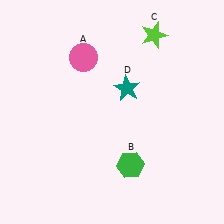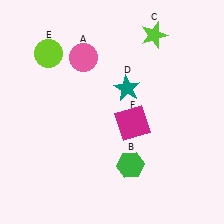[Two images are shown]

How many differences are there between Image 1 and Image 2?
There are 2 differences between the two images.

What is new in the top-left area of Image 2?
A lime circle (E) was added in the top-left area of Image 2.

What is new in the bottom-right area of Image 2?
A magenta square (F) was added in the bottom-right area of Image 2.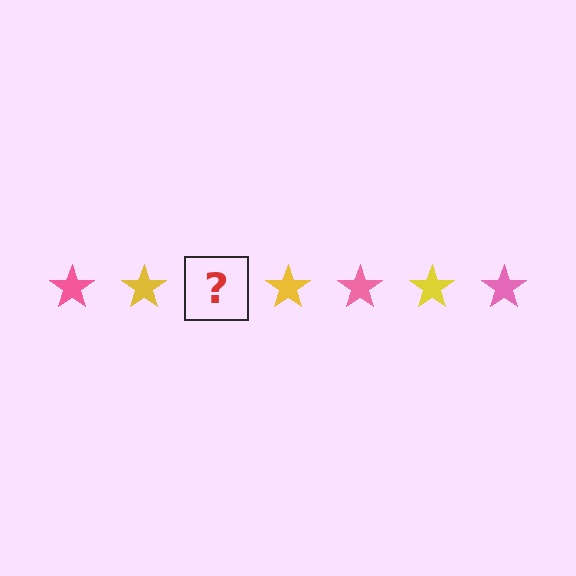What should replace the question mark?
The question mark should be replaced with a pink star.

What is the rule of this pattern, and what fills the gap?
The rule is that the pattern cycles through pink, yellow stars. The gap should be filled with a pink star.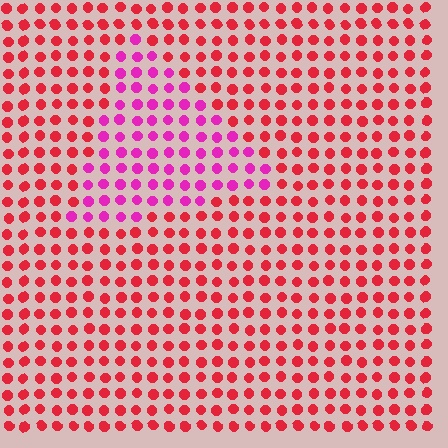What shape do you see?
I see a triangle.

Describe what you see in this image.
The image is filled with small red elements in a uniform arrangement. A triangle-shaped region is visible where the elements are tinted to a slightly different hue, forming a subtle color boundary.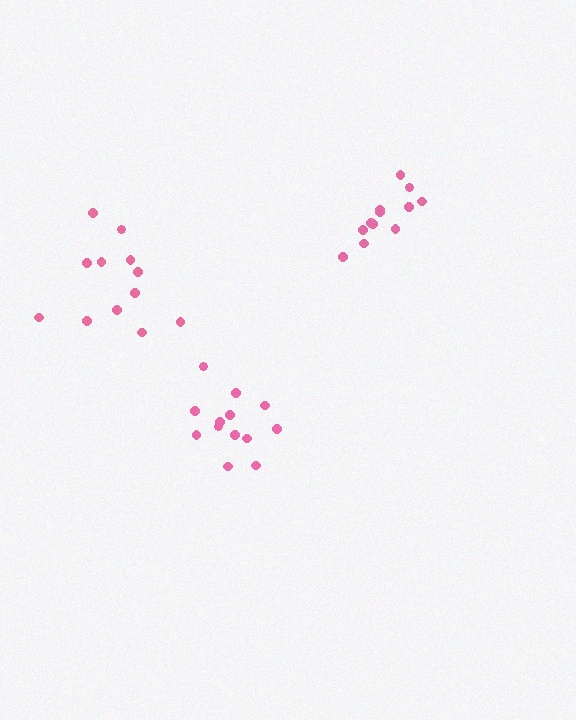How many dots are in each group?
Group 1: 13 dots, Group 2: 12 dots, Group 3: 12 dots (37 total).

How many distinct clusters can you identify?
There are 3 distinct clusters.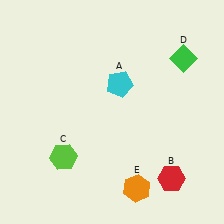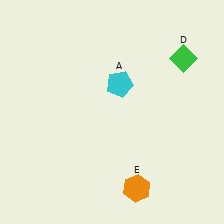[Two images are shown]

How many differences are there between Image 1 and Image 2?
There are 2 differences between the two images.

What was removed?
The lime hexagon (C), the red hexagon (B) were removed in Image 2.